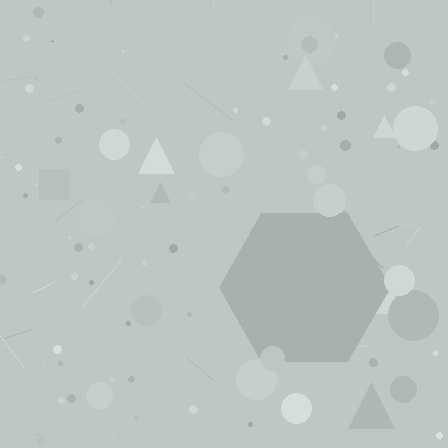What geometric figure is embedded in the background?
A hexagon is embedded in the background.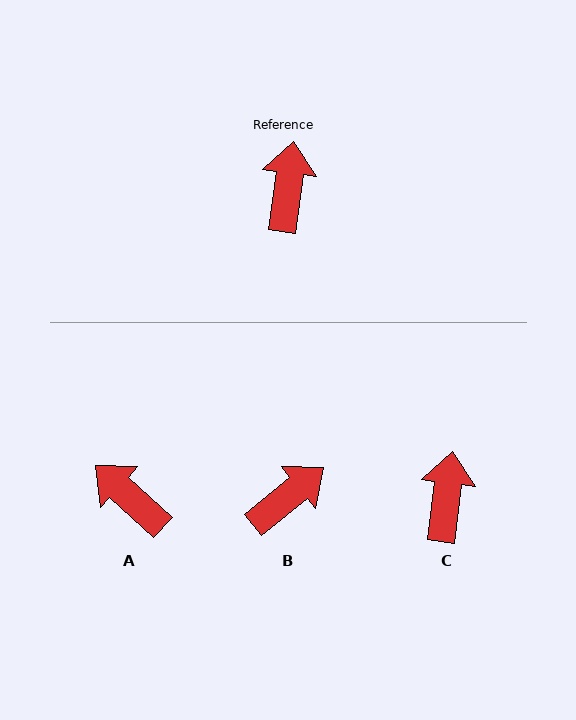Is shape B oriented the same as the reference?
No, it is off by about 43 degrees.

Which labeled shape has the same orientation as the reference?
C.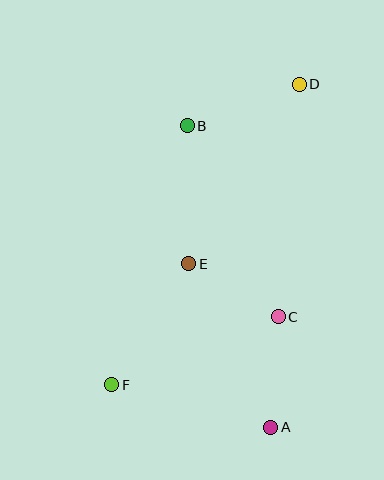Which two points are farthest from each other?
Points D and F are farthest from each other.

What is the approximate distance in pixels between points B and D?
The distance between B and D is approximately 120 pixels.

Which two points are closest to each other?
Points C and E are closest to each other.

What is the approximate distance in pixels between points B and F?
The distance between B and F is approximately 270 pixels.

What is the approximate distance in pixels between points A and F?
The distance between A and F is approximately 165 pixels.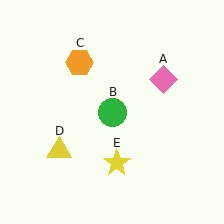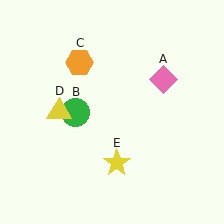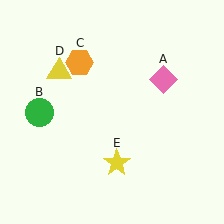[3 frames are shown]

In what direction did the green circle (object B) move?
The green circle (object B) moved left.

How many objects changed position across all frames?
2 objects changed position: green circle (object B), yellow triangle (object D).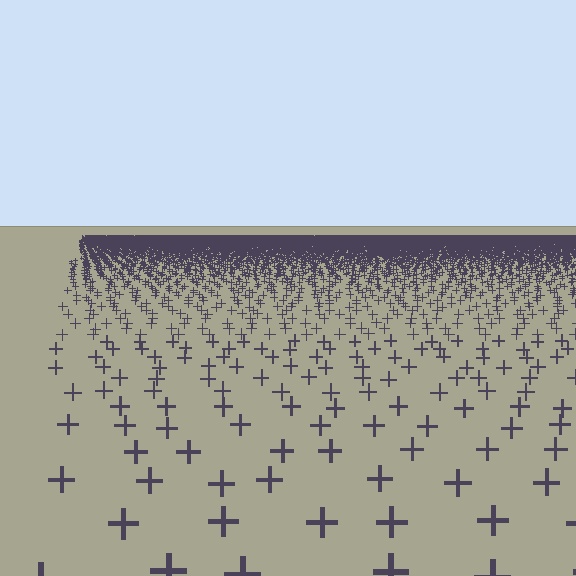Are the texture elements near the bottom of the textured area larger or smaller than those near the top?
Larger. Near the bottom, elements are closer to the viewer and appear at a bigger on-screen size.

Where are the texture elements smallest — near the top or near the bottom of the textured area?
Near the top.